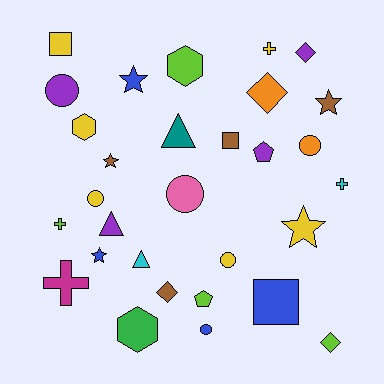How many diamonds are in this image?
There are 4 diamonds.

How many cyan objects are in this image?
There are 2 cyan objects.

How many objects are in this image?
There are 30 objects.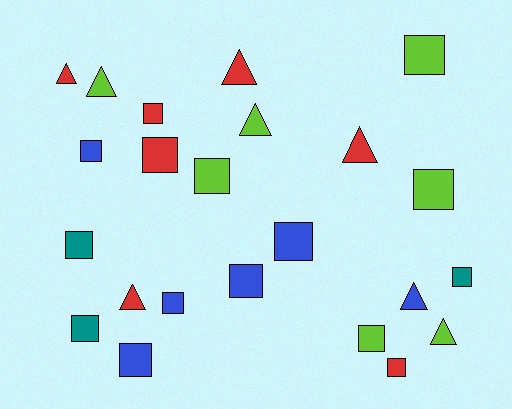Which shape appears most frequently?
Square, with 15 objects.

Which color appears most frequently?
Lime, with 7 objects.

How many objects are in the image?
There are 23 objects.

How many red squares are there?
There are 3 red squares.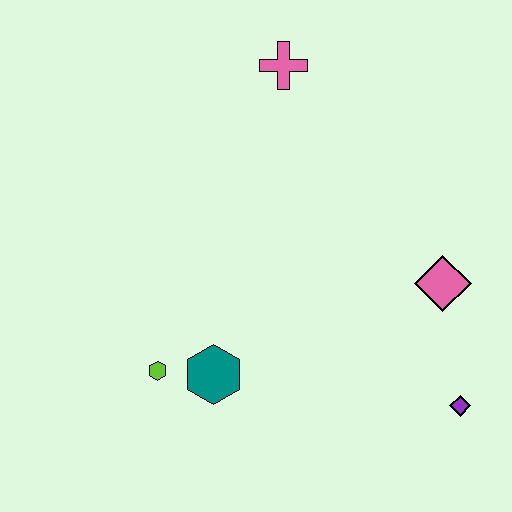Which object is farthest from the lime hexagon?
The pink cross is farthest from the lime hexagon.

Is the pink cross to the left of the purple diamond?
Yes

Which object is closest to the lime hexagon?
The teal hexagon is closest to the lime hexagon.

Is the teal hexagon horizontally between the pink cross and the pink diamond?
No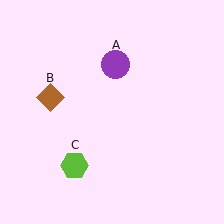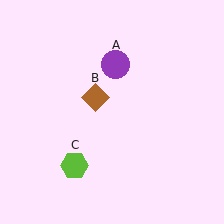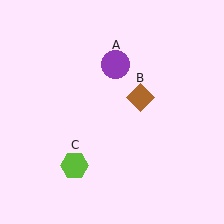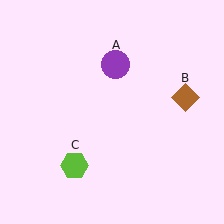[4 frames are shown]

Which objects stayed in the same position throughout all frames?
Purple circle (object A) and lime hexagon (object C) remained stationary.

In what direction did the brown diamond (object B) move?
The brown diamond (object B) moved right.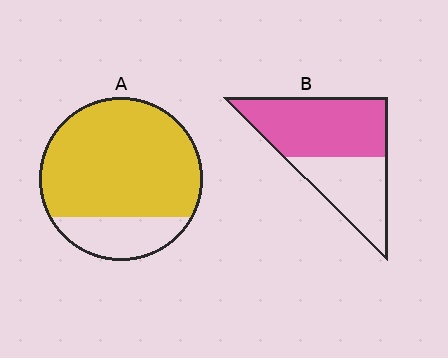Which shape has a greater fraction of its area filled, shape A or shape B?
Shape A.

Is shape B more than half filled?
Yes.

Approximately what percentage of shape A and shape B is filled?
A is approximately 80% and B is approximately 60%.